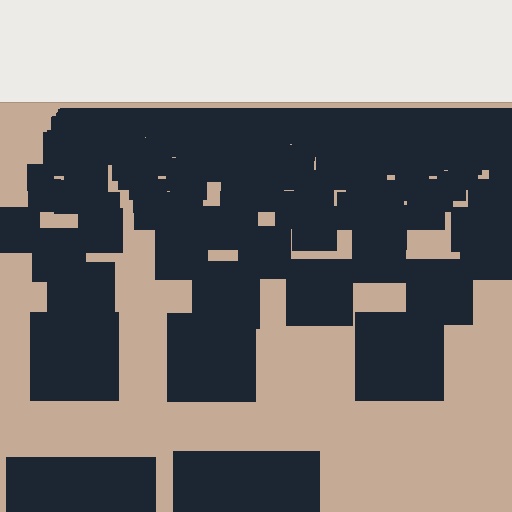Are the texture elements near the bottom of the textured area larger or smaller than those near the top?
Larger. Near the bottom, elements are closer to the viewer and appear at a bigger on-screen size.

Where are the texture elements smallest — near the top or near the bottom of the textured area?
Near the top.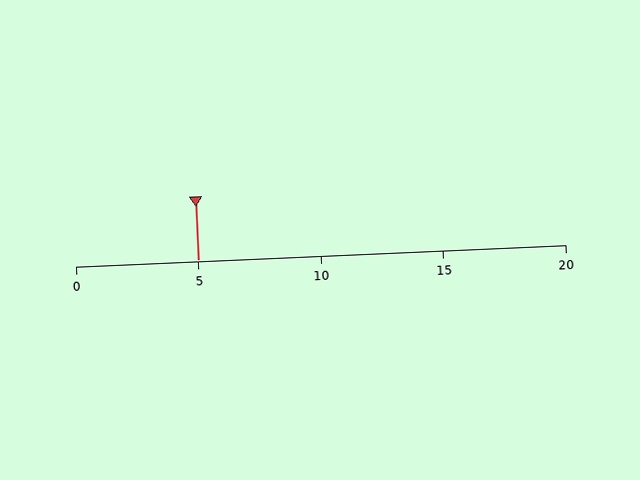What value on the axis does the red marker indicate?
The marker indicates approximately 5.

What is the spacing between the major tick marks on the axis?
The major ticks are spaced 5 apart.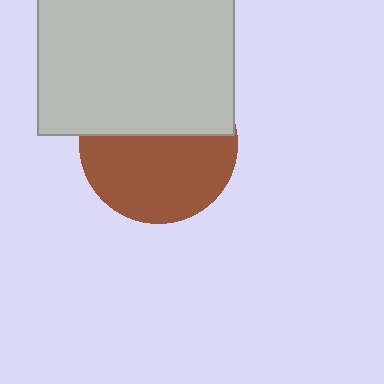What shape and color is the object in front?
The object in front is a light gray square.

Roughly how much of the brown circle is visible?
About half of it is visible (roughly 57%).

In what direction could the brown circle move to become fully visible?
The brown circle could move down. That would shift it out from behind the light gray square entirely.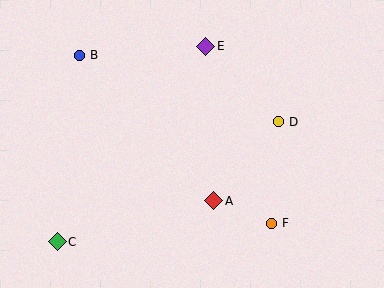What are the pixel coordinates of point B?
Point B is at (79, 55).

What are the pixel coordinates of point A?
Point A is at (214, 201).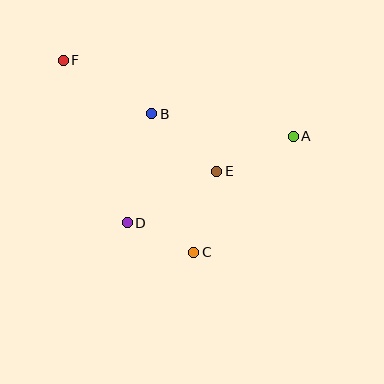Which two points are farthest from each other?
Points A and F are farthest from each other.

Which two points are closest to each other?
Points C and D are closest to each other.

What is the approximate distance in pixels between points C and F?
The distance between C and F is approximately 232 pixels.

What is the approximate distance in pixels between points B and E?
The distance between B and E is approximately 87 pixels.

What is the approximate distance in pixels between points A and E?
The distance between A and E is approximately 84 pixels.